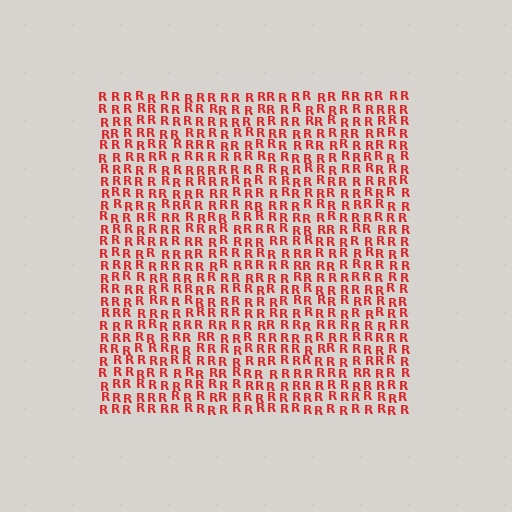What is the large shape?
The large shape is a square.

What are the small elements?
The small elements are letter R's.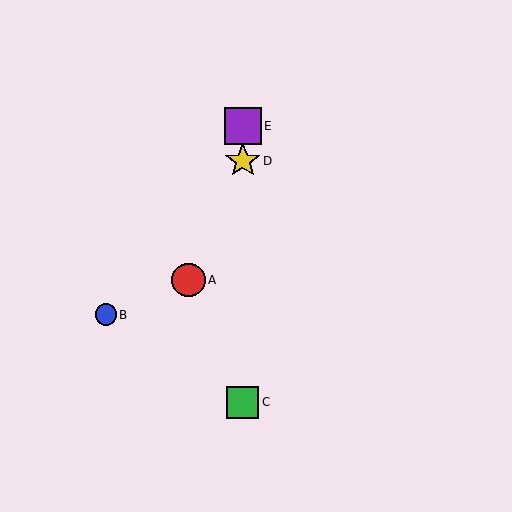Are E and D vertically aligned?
Yes, both are at x≈243.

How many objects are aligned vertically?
3 objects (C, D, E) are aligned vertically.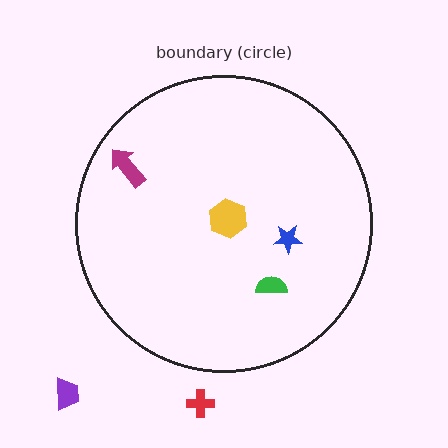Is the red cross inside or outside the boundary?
Outside.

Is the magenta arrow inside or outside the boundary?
Inside.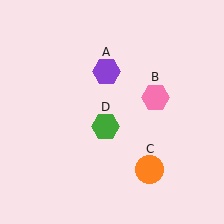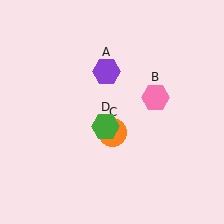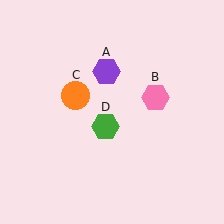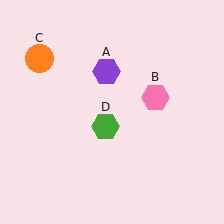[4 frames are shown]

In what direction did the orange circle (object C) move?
The orange circle (object C) moved up and to the left.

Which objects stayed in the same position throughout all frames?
Purple hexagon (object A) and pink hexagon (object B) and green hexagon (object D) remained stationary.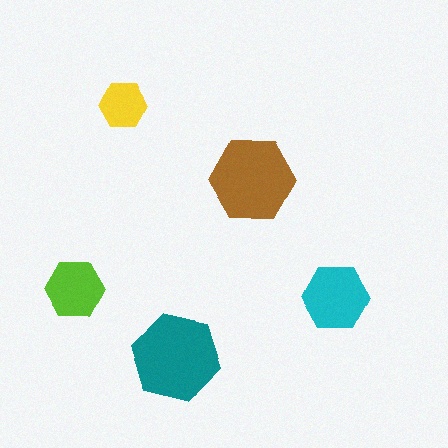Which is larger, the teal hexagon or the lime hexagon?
The teal one.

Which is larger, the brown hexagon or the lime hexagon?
The brown one.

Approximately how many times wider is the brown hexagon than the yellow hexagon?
About 2 times wider.